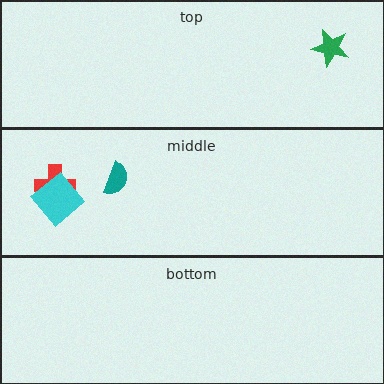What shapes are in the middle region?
The red cross, the teal semicircle, the cyan diamond.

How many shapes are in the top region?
1.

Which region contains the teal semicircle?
The middle region.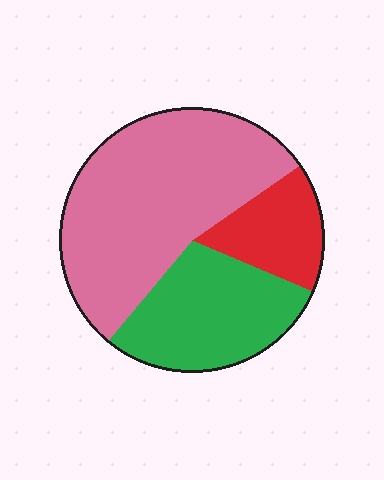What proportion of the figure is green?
Green takes up about one third (1/3) of the figure.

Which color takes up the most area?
Pink, at roughly 55%.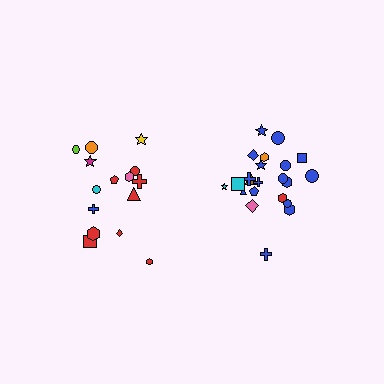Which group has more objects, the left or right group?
The right group.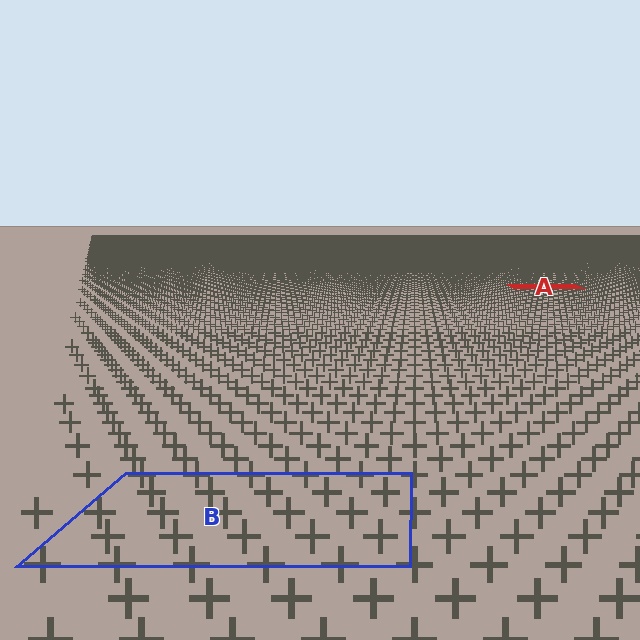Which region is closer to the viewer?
Region B is closer. The texture elements there are larger and more spread out.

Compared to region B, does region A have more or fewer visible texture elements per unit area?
Region A has more texture elements per unit area — they are packed more densely because it is farther away.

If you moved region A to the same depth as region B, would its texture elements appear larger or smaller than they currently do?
They would appear larger. At a closer depth, the same texture elements are projected at a bigger on-screen size.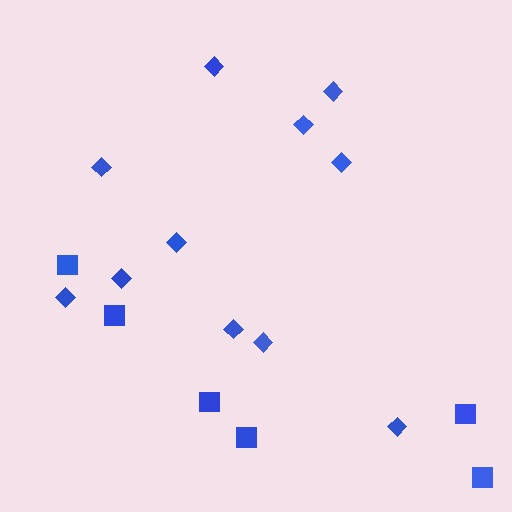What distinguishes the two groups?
There are 2 groups: one group of squares (6) and one group of diamonds (11).